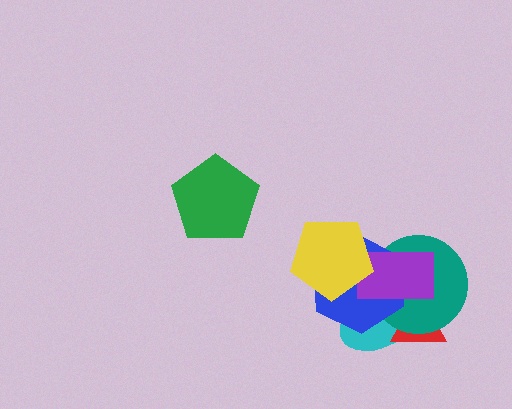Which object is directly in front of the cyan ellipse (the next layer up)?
The red triangle is directly in front of the cyan ellipse.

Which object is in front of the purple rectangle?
The yellow pentagon is in front of the purple rectangle.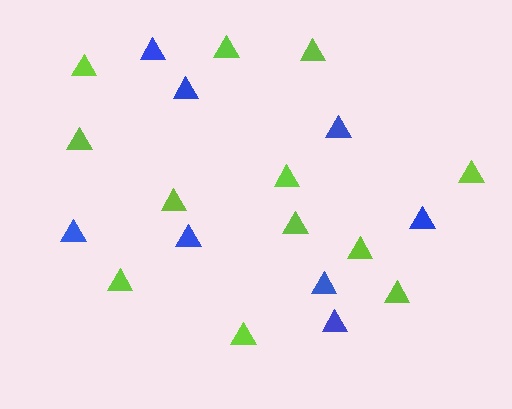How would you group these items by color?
There are 2 groups: one group of lime triangles (12) and one group of blue triangles (8).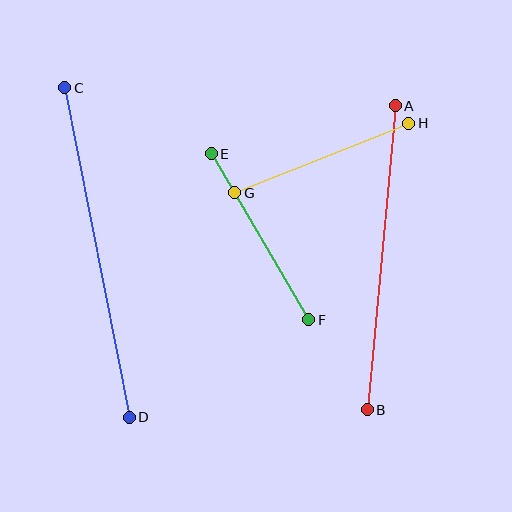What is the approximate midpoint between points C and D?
The midpoint is at approximately (97, 252) pixels.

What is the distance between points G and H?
The distance is approximately 187 pixels.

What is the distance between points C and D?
The distance is approximately 336 pixels.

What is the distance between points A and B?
The distance is approximately 306 pixels.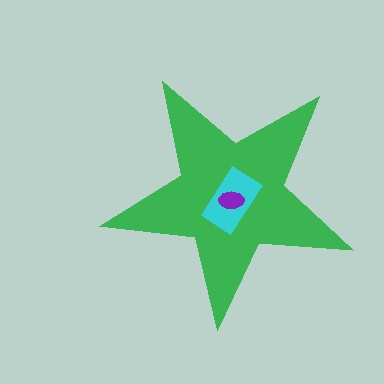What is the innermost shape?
The purple ellipse.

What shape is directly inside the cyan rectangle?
The purple ellipse.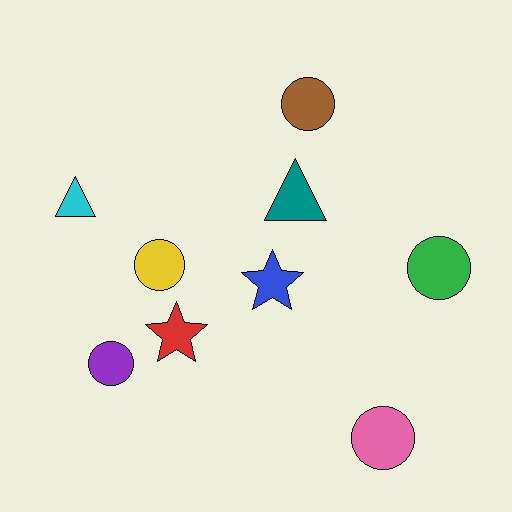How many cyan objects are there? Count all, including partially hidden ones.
There is 1 cyan object.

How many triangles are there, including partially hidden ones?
There are 2 triangles.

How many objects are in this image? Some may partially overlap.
There are 9 objects.